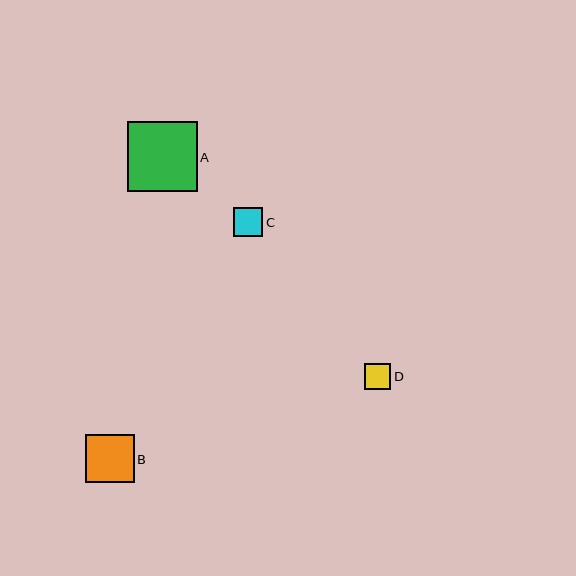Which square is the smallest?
Square D is the smallest with a size of approximately 26 pixels.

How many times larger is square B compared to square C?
Square B is approximately 1.7 times the size of square C.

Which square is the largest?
Square A is the largest with a size of approximately 69 pixels.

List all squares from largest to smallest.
From largest to smallest: A, B, C, D.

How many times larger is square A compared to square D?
Square A is approximately 2.7 times the size of square D.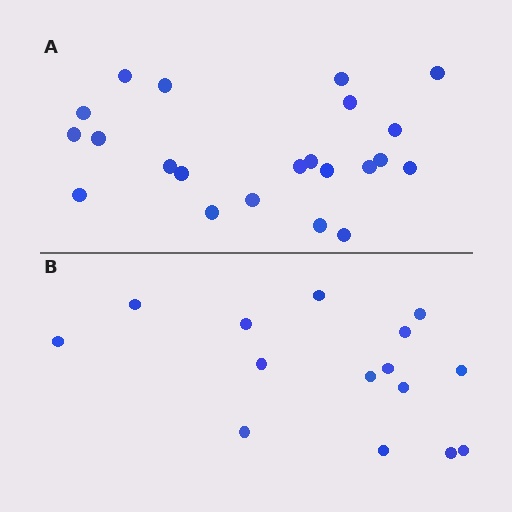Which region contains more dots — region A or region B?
Region A (the top region) has more dots.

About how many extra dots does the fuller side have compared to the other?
Region A has roughly 8 or so more dots than region B.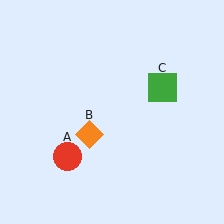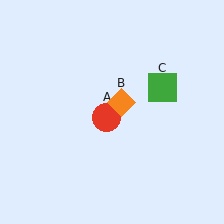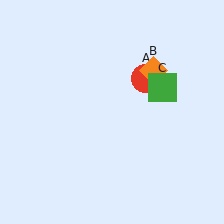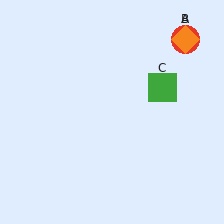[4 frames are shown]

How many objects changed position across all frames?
2 objects changed position: red circle (object A), orange diamond (object B).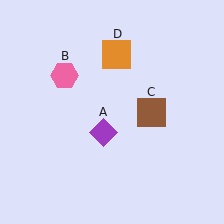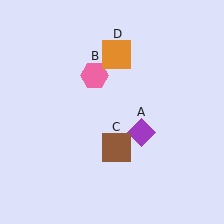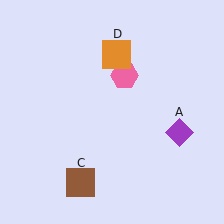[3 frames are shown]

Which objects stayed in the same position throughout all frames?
Orange square (object D) remained stationary.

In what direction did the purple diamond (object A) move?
The purple diamond (object A) moved right.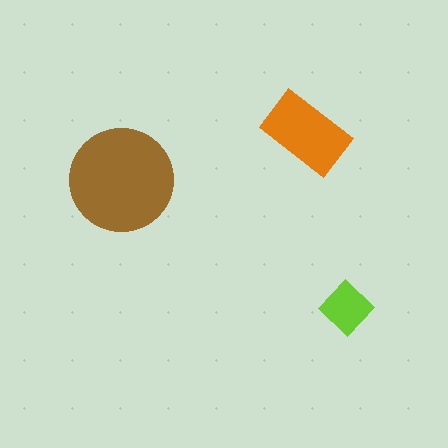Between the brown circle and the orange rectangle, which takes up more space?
The brown circle.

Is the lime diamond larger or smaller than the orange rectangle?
Smaller.